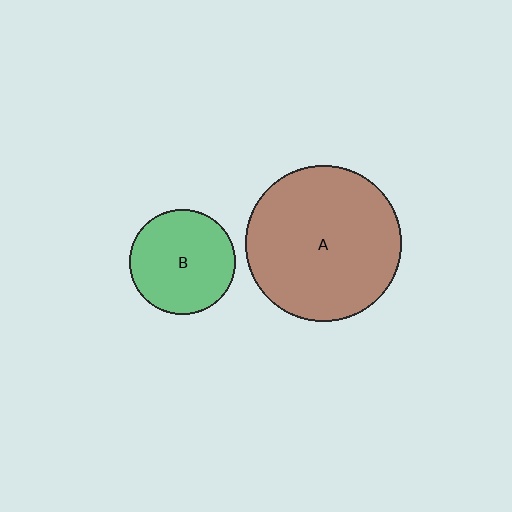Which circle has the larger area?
Circle A (brown).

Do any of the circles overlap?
No, none of the circles overlap.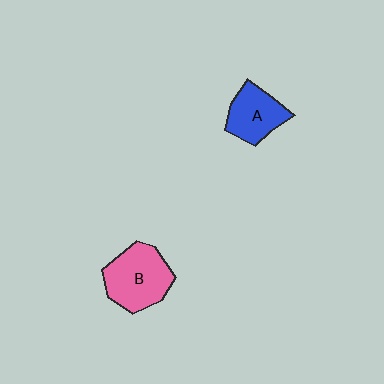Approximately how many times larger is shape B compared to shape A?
Approximately 1.4 times.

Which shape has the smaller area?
Shape A (blue).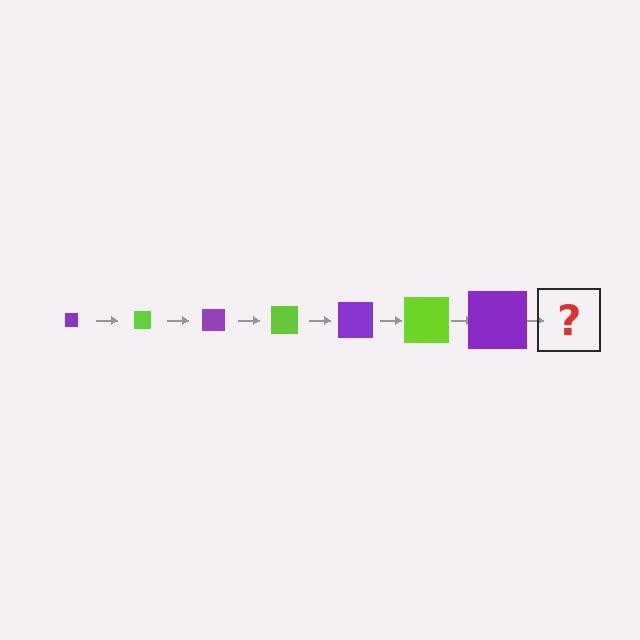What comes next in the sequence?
The next element should be a lime square, larger than the previous one.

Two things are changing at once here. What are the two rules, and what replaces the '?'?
The two rules are that the square grows larger each step and the color cycles through purple and lime. The '?' should be a lime square, larger than the previous one.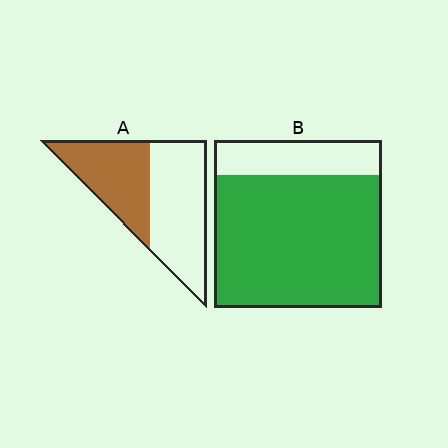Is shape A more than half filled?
No.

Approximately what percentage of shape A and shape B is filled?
A is approximately 45% and B is approximately 80%.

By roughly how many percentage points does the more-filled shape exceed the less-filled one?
By roughly 35 percentage points (B over A).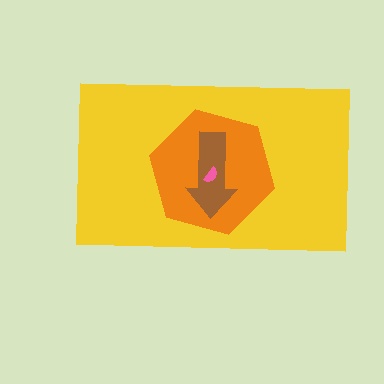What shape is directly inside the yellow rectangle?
The orange hexagon.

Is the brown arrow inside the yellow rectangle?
Yes.